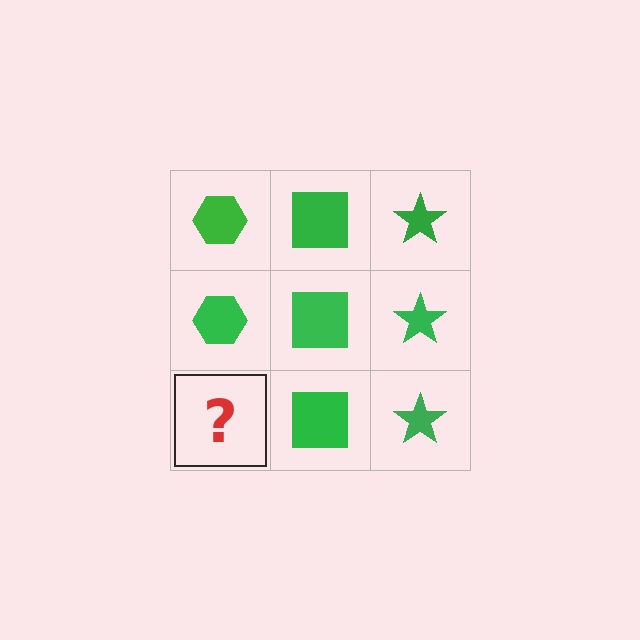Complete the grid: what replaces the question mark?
The question mark should be replaced with a green hexagon.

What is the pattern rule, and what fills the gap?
The rule is that each column has a consistent shape. The gap should be filled with a green hexagon.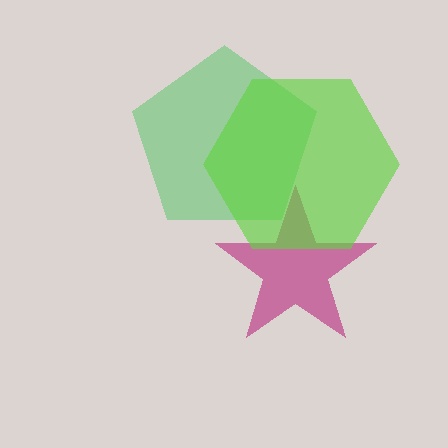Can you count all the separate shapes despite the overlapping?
Yes, there are 3 separate shapes.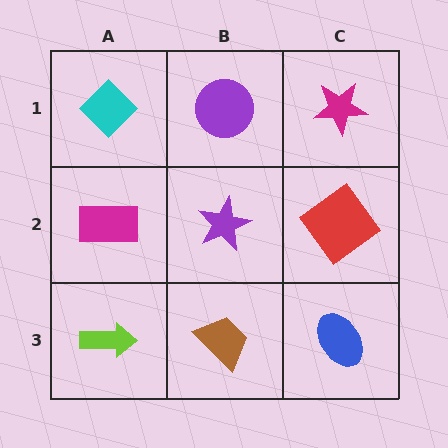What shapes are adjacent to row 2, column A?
A cyan diamond (row 1, column A), a lime arrow (row 3, column A), a purple star (row 2, column B).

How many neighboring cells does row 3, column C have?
2.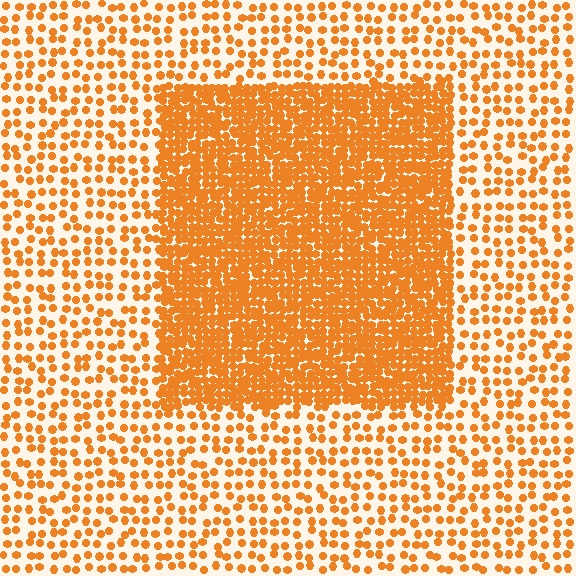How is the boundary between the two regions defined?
The boundary is defined by a change in element density (approximately 2.8x ratio). All elements are the same color, size, and shape.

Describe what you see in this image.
The image contains small orange elements arranged at two different densities. A rectangle-shaped region is visible where the elements are more densely packed than the surrounding area.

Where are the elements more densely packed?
The elements are more densely packed inside the rectangle boundary.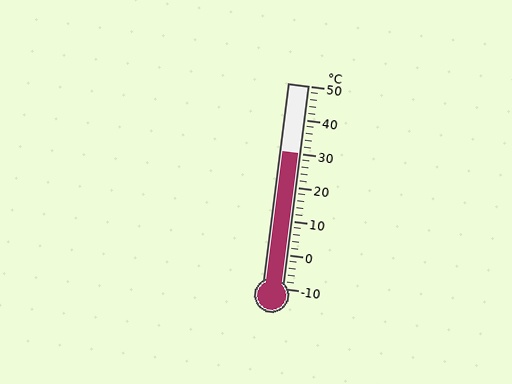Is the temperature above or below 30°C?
The temperature is at 30°C.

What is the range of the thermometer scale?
The thermometer scale ranges from -10°C to 50°C.